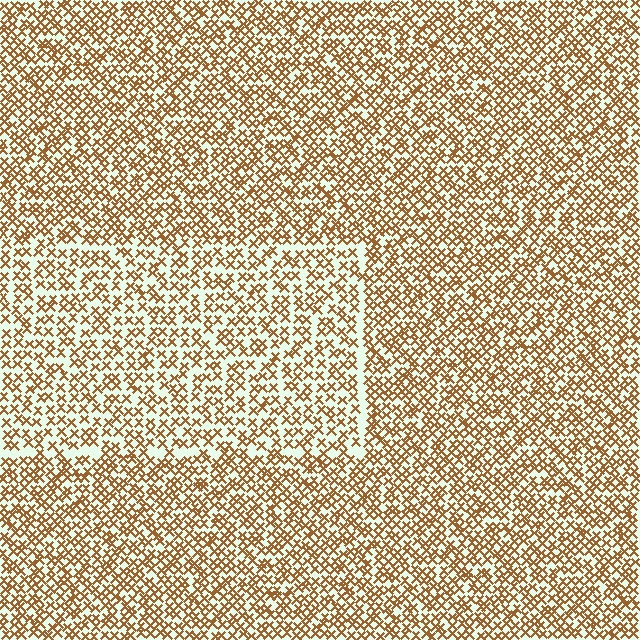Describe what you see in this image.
The image contains small brown elements arranged at two different densities. A rectangle-shaped region is visible where the elements are less densely packed than the surrounding area.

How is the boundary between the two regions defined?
The boundary is defined by a change in element density (approximately 1.5x ratio). All elements are the same color, size, and shape.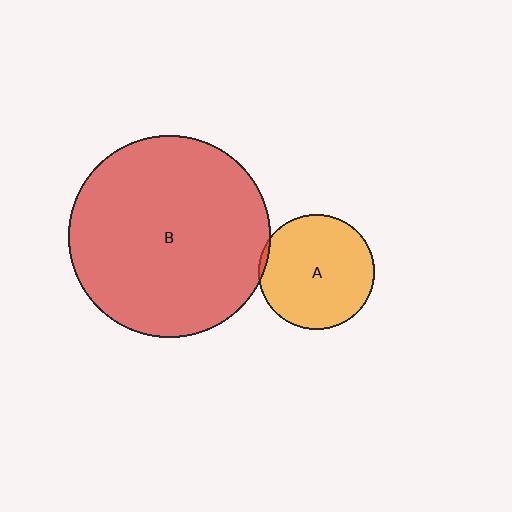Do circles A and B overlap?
Yes.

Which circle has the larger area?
Circle B (red).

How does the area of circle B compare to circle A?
Approximately 3.1 times.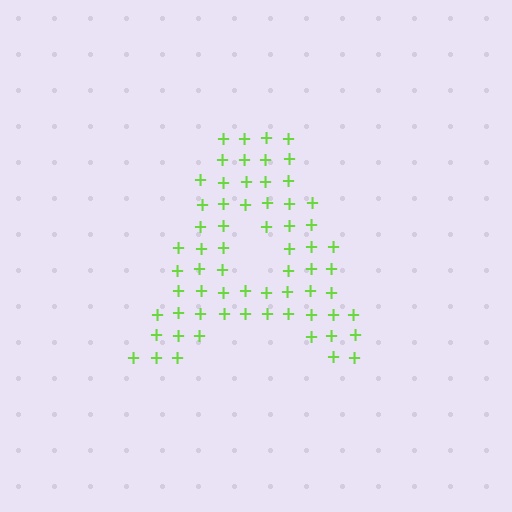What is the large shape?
The large shape is the letter A.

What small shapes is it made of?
It is made of small plus signs.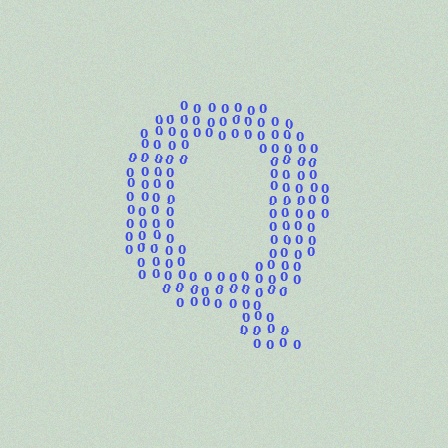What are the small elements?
The small elements are digit 0's.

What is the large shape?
The large shape is the letter Q.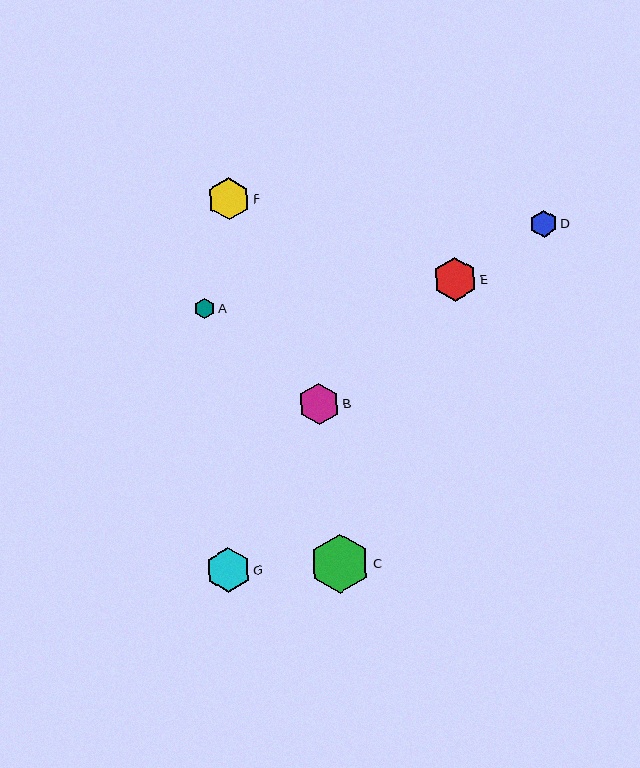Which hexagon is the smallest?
Hexagon A is the smallest with a size of approximately 20 pixels.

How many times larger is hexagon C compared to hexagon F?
Hexagon C is approximately 1.4 times the size of hexagon F.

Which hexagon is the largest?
Hexagon C is the largest with a size of approximately 60 pixels.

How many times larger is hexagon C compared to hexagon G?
Hexagon C is approximately 1.3 times the size of hexagon G.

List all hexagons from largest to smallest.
From largest to smallest: C, G, E, F, B, D, A.